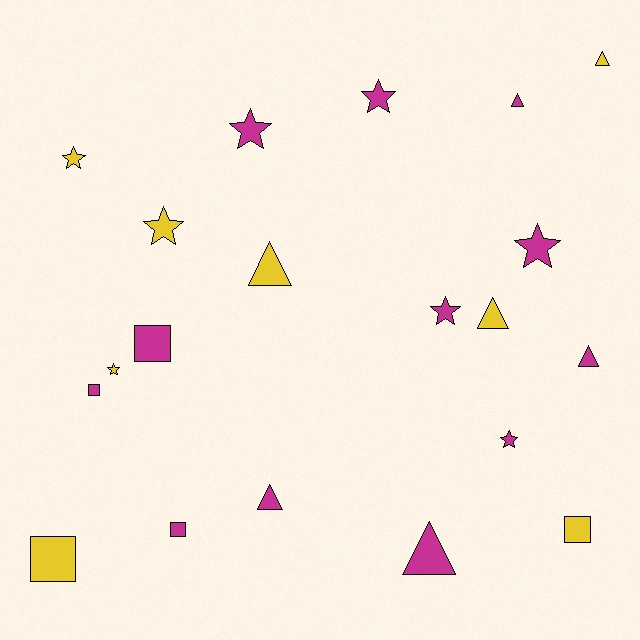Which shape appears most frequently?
Star, with 8 objects.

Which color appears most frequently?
Magenta, with 12 objects.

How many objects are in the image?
There are 20 objects.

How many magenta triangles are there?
There are 4 magenta triangles.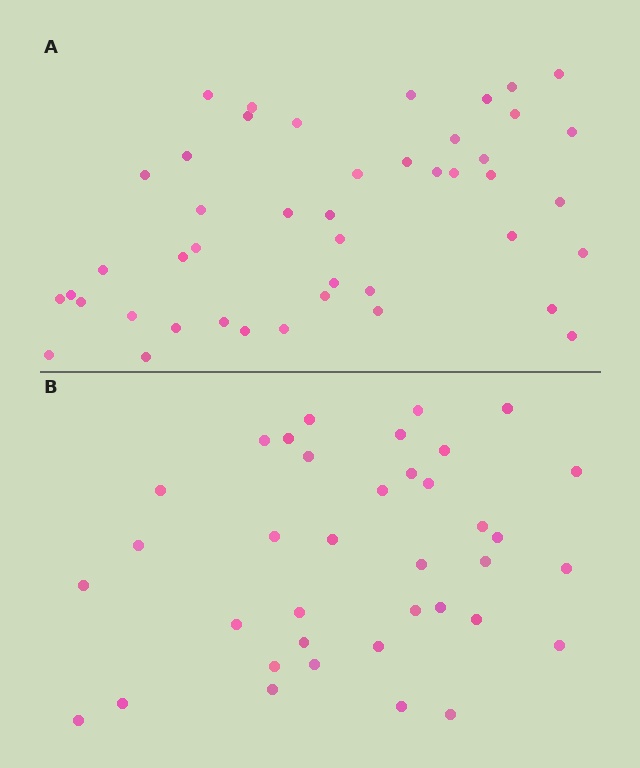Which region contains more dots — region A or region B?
Region A (the top region) has more dots.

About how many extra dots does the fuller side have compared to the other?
Region A has roughly 8 or so more dots than region B.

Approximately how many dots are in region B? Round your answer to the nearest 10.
About 40 dots. (The exact count is 37, which rounds to 40.)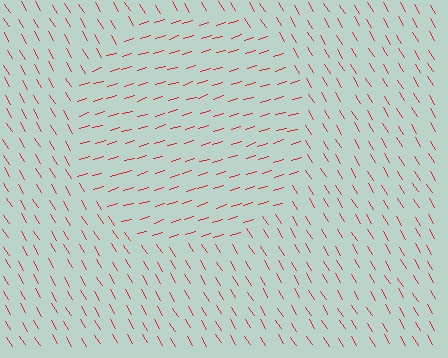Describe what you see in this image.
The image is filled with small red line segments. A circle region in the image has lines oriented differently from the surrounding lines, creating a visible texture boundary.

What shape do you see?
I see a circle.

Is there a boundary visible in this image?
Yes, there is a texture boundary formed by a change in line orientation.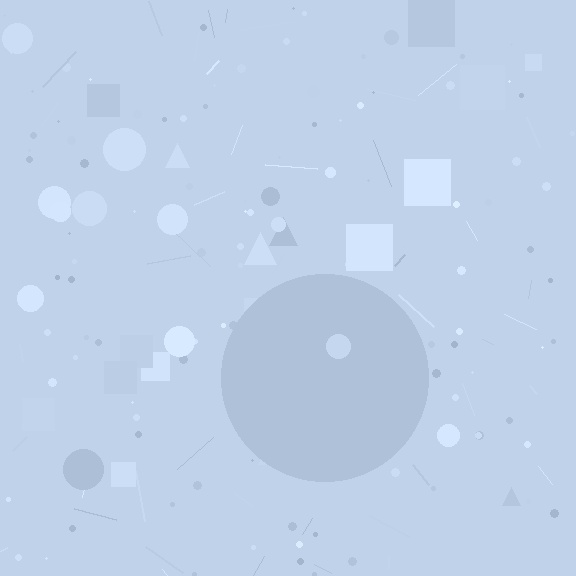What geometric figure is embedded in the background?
A circle is embedded in the background.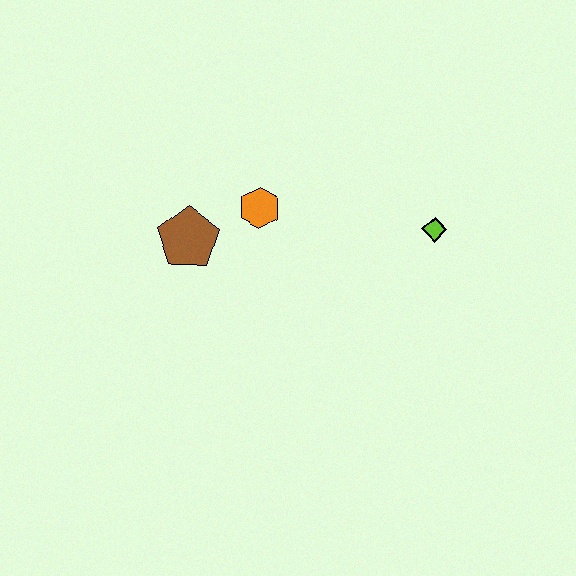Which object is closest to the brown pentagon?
The orange hexagon is closest to the brown pentagon.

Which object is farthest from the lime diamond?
The brown pentagon is farthest from the lime diamond.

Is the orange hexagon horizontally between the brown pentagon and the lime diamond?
Yes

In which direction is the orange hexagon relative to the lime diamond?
The orange hexagon is to the left of the lime diamond.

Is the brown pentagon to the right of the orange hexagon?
No